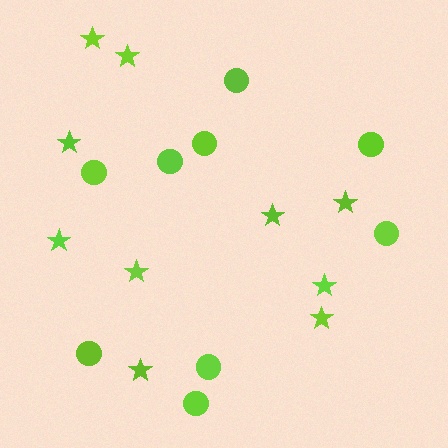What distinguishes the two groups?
There are 2 groups: one group of stars (10) and one group of circles (9).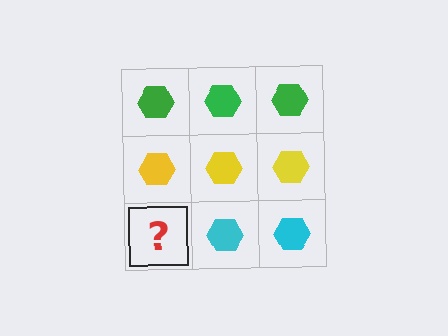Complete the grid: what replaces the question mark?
The question mark should be replaced with a cyan hexagon.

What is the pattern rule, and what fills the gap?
The rule is that each row has a consistent color. The gap should be filled with a cyan hexagon.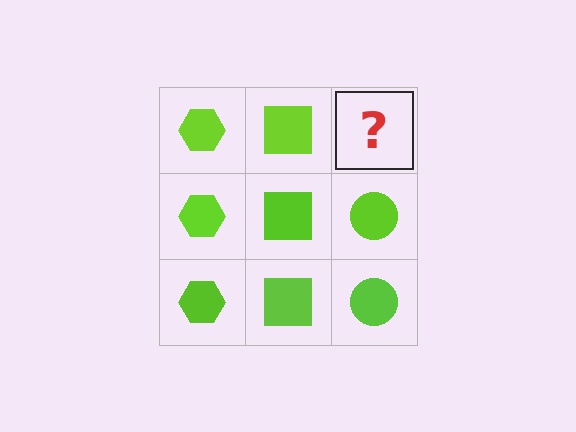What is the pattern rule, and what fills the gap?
The rule is that each column has a consistent shape. The gap should be filled with a lime circle.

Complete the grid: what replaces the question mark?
The question mark should be replaced with a lime circle.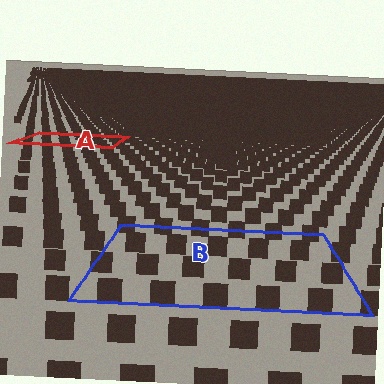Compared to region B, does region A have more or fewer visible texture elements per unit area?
Region A has more texture elements per unit area — they are packed more densely because it is farther away.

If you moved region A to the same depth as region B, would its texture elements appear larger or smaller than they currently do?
They would appear larger. At a closer depth, the same texture elements are projected at a bigger on-screen size.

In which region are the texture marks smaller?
The texture marks are smaller in region A, because it is farther away.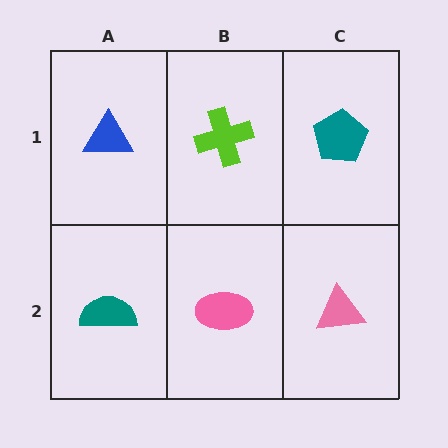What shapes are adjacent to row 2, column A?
A blue triangle (row 1, column A), a pink ellipse (row 2, column B).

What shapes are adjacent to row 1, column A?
A teal semicircle (row 2, column A), a lime cross (row 1, column B).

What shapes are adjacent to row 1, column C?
A pink triangle (row 2, column C), a lime cross (row 1, column B).